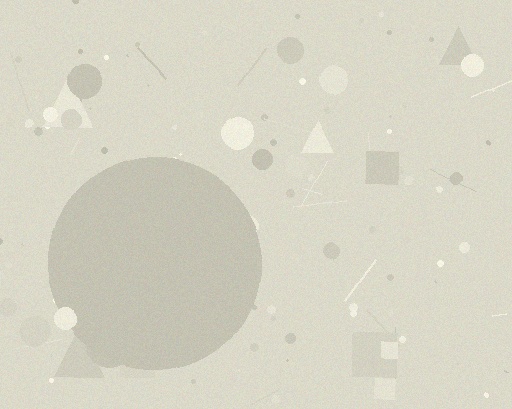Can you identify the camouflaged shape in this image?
The camouflaged shape is a circle.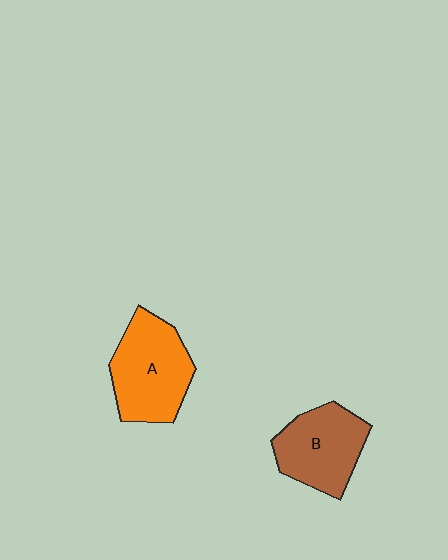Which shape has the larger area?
Shape A (orange).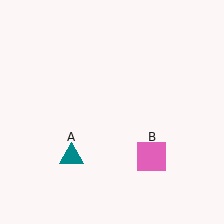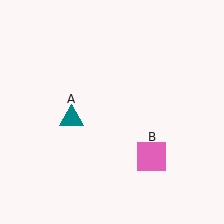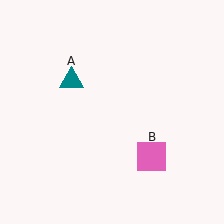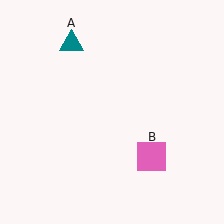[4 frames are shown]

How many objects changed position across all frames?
1 object changed position: teal triangle (object A).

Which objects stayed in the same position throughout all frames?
Pink square (object B) remained stationary.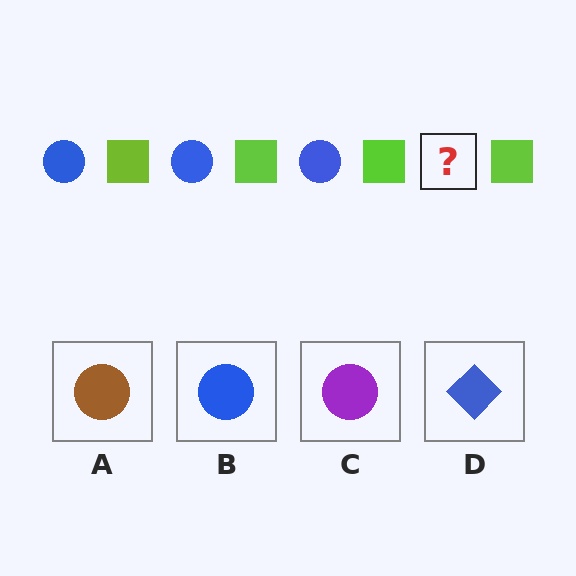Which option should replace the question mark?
Option B.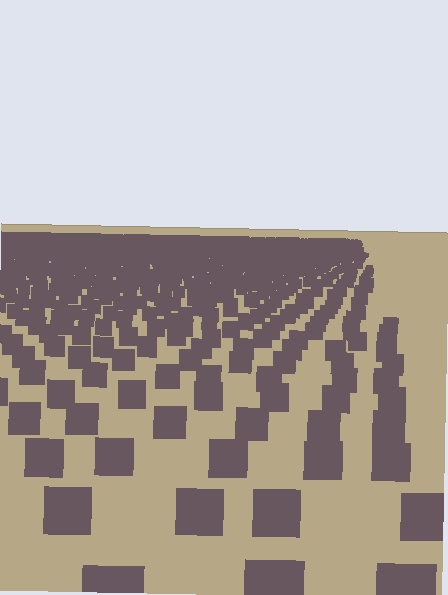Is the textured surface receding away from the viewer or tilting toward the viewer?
The surface is receding away from the viewer. Texture elements get smaller and denser toward the top.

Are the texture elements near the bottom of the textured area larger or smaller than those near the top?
Larger. Near the bottom, elements are closer to the viewer and appear at a bigger on-screen size.